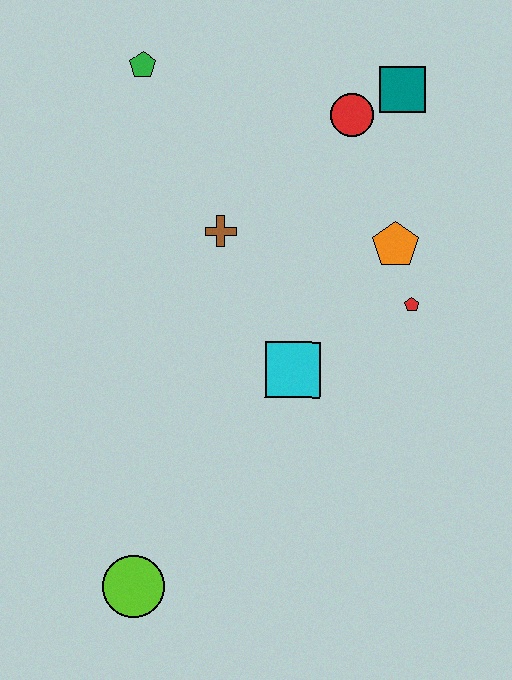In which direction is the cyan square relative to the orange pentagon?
The cyan square is below the orange pentagon.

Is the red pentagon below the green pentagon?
Yes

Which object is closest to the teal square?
The red circle is closest to the teal square.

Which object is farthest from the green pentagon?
The lime circle is farthest from the green pentagon.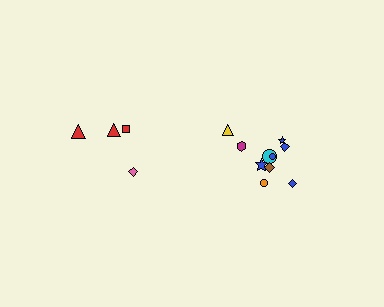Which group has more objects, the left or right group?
The right group.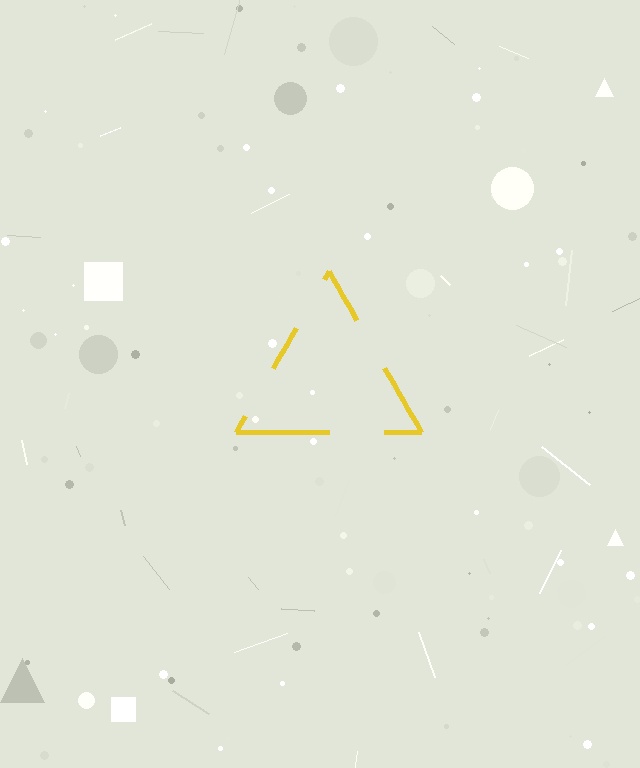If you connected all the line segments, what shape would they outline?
They would outline a triangle.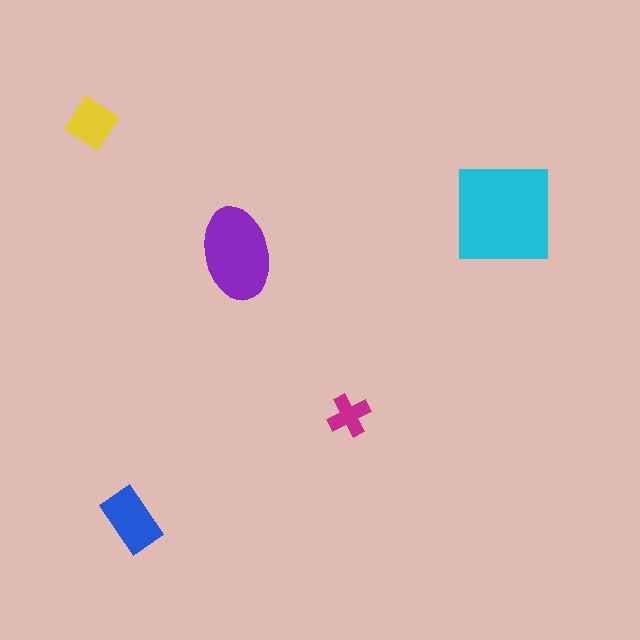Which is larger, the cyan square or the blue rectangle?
The cyan square.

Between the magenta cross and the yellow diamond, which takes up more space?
The yellow diamond.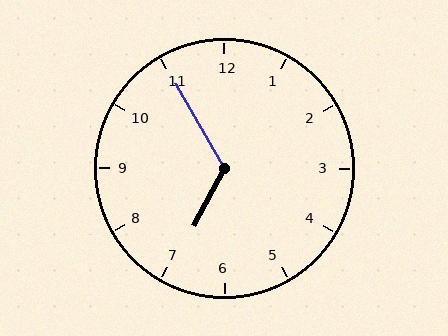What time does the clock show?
6:55.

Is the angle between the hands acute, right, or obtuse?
It is obtuse.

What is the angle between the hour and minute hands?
Approximately 122 degrees.